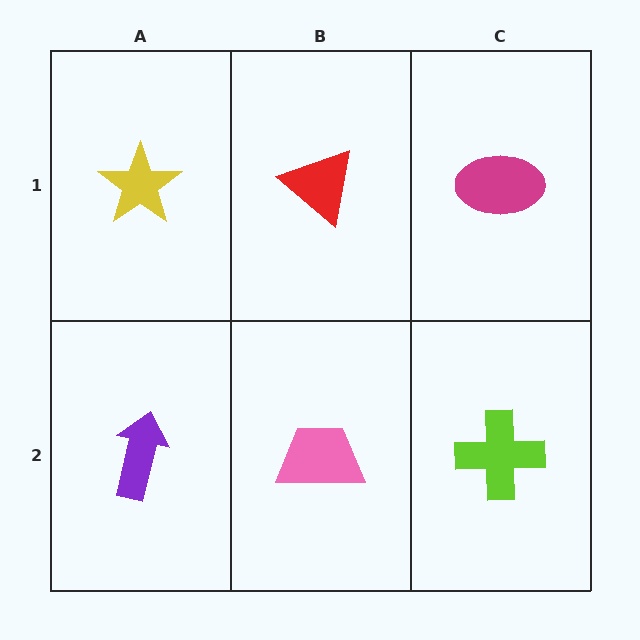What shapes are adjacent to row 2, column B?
A red triangle (row 1, column B), a purple arrow (row 2, column A), a lime cross (row 2, column C).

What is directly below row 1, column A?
A purple arrow.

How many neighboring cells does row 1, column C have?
2.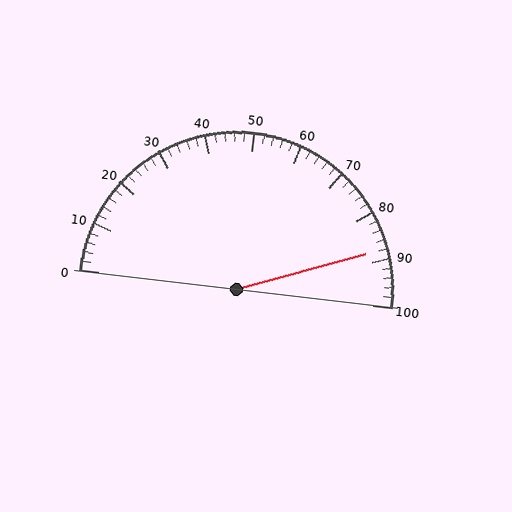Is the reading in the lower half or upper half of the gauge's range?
The reading is in the upper half of the range (0 to 100).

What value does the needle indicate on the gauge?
The needle indicates approximately 88.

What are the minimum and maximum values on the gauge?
The gauge ranges from 0 to 100.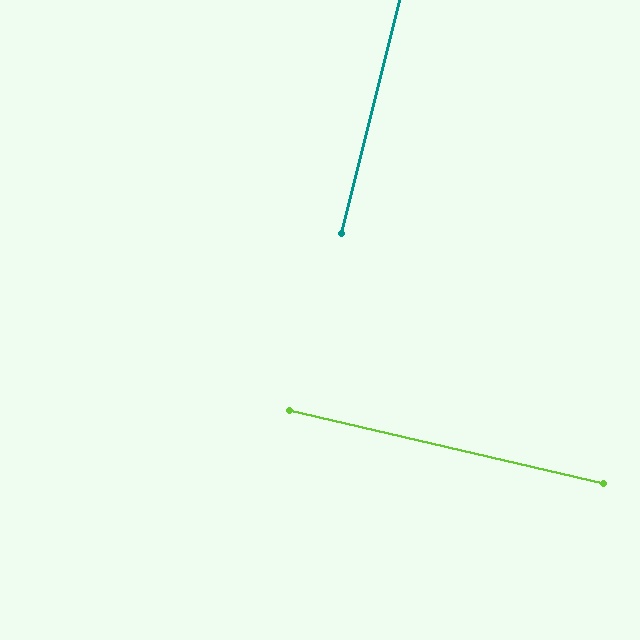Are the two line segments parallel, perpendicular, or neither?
Perpendicular — they meet at approximately 89°.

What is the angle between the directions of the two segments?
Approximately 89 degrees.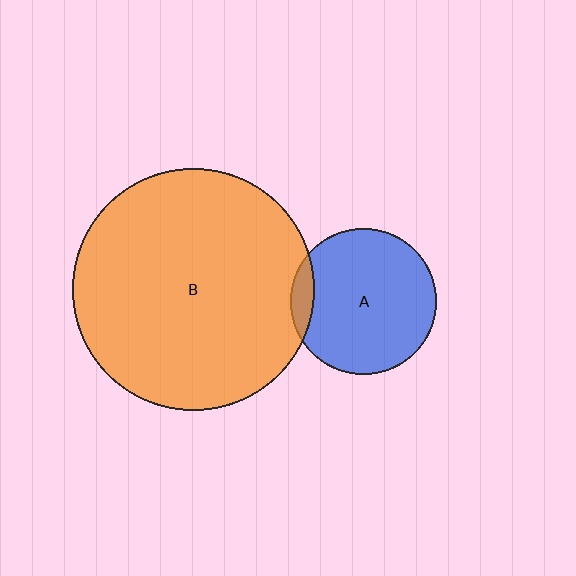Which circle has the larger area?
Circle B (orange).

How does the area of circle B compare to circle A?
Approximately 2.8 times.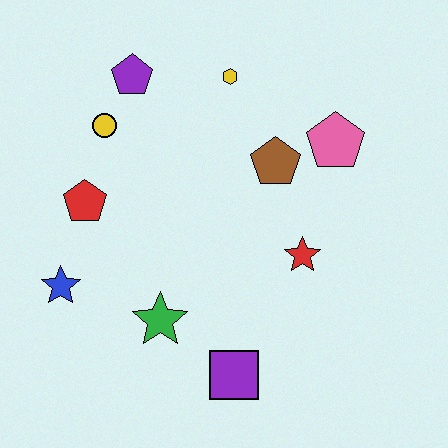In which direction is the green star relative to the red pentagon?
The green star is below the red pentagon.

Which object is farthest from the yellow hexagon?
The purple square is farthest from the yellow hexagon.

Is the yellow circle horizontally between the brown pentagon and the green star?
No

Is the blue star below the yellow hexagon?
Yes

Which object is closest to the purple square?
The green star is closest to the purple square.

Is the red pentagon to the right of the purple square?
No